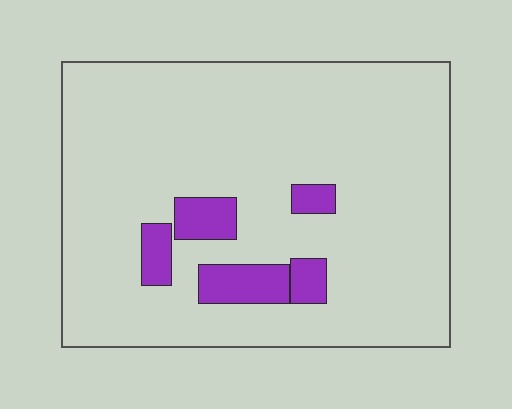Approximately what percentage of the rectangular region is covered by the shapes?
Approximately 10%.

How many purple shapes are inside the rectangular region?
5.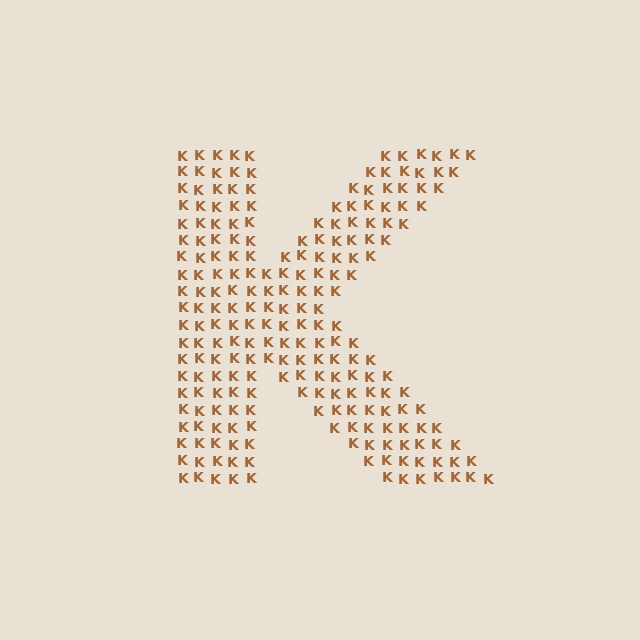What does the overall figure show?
The overall figure shows the letter K.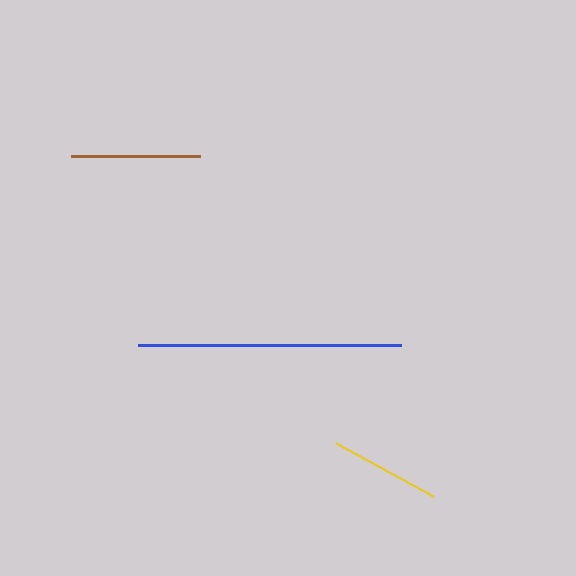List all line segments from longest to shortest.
From longest to shortest: blue, brown, yellow.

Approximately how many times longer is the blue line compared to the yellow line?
The blue line is approximately 2.4 times the length of the yellow line.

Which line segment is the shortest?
The yellow line is the shortest at approximately 111 pixels.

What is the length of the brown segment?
The brown segment is approximately 129 pixels long.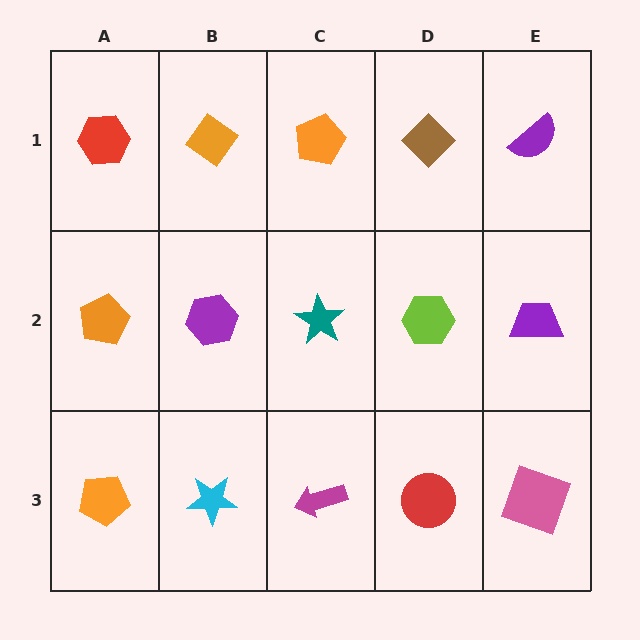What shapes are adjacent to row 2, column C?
An orange pentagon (row 1, column C), a magenta arrow (row 3, column C), a purple hexagon (row 2, column B), a lime hexagon (row 2, column D).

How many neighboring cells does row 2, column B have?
4.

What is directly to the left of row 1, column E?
A brown diamond.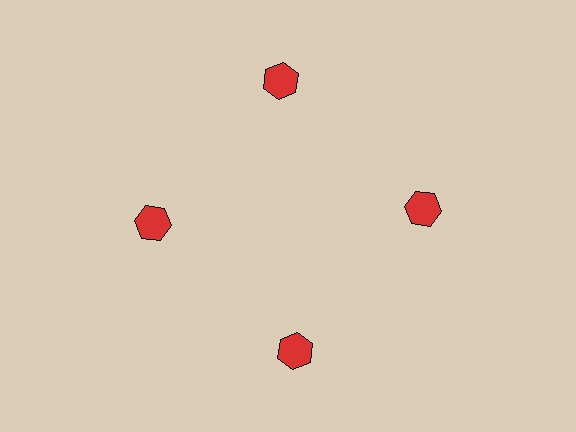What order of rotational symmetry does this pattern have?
This pattern has 4-fold rotational symmetry.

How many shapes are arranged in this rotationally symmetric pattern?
There are 4 shapes, arranged in 4 groups of 1.